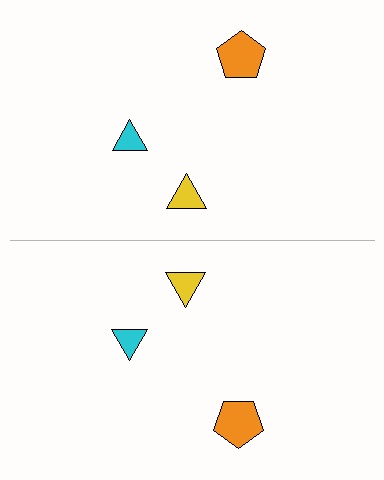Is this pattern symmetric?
Yes, this pattern has bilateral (reflection) symmetry.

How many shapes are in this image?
There are 6 shapes in this image.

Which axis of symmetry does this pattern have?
The pattern has a horizontal axis of symmetry running through the center of the image.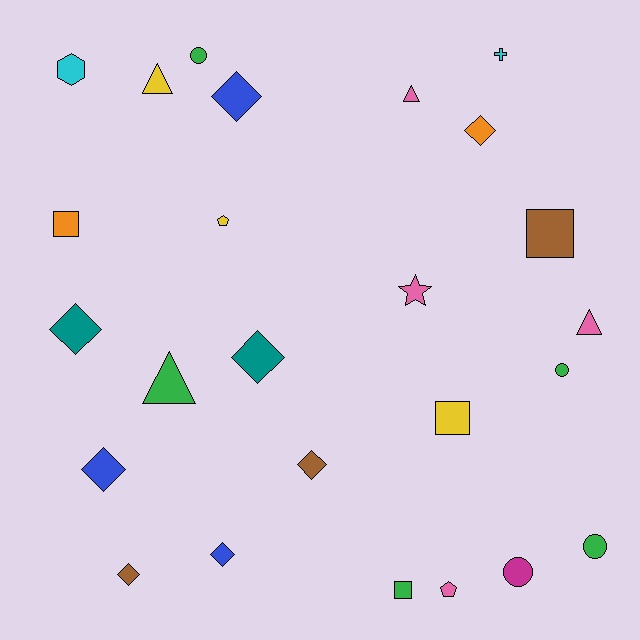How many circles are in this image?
There are 4 circles.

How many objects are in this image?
There are 25 objects.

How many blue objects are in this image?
There are 3 blue objects.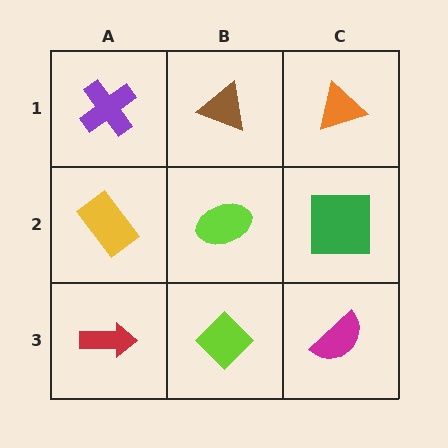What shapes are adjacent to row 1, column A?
A yellow rectangle (row 2, column A), a brown triangle (row 1, column B).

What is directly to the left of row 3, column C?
A lime diamond.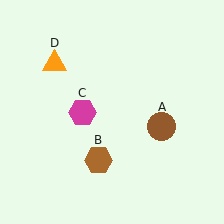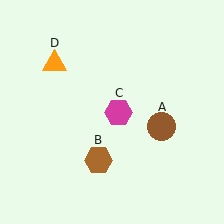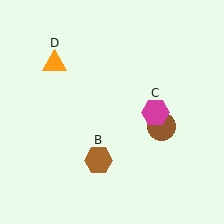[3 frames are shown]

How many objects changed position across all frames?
1 object changed position: magenta hexagon (object C).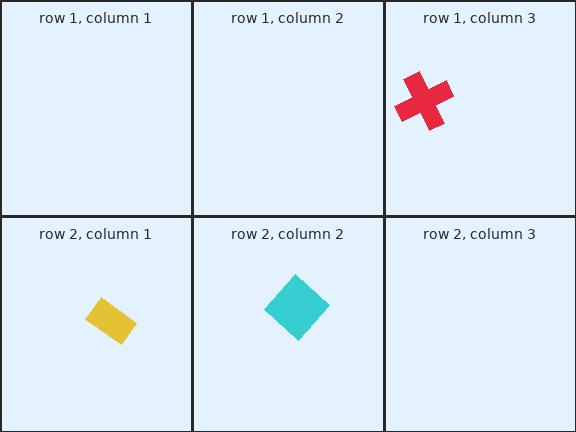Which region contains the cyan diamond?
The row 2, column 2 region.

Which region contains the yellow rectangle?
The row 2, column 1 region.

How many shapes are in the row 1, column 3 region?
1.